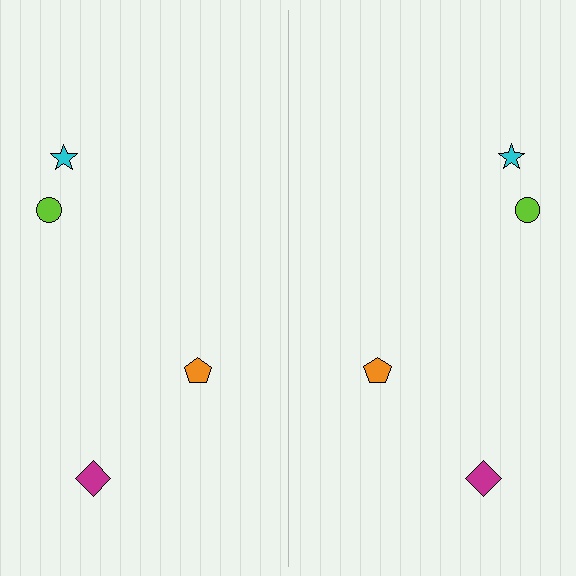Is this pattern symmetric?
Yes, this pattern has bilateral (reflection) symmetry.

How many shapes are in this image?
There are 8 shapes in this image.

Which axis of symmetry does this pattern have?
The pattern has a vertical axis of symmetry running through the center of the image.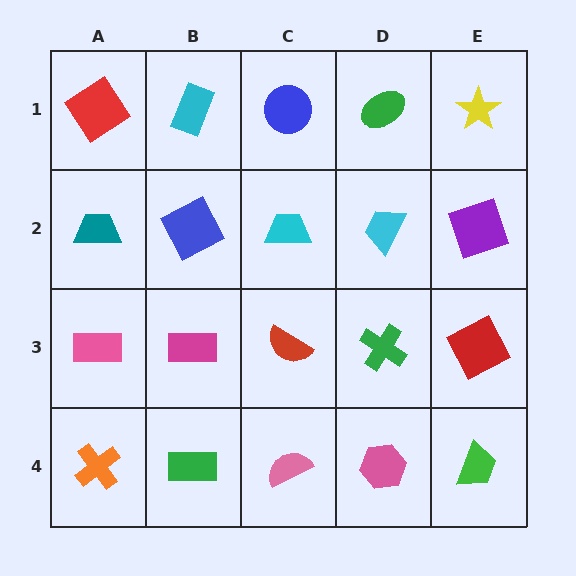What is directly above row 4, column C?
A red semicircle.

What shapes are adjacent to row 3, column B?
A blue square (row 2, column B), a green rectangle (row 4, column B), a pink rectangle (row 3, column A), a red semicircle (row 3, column C).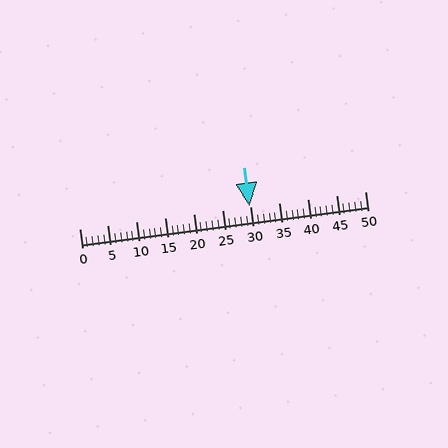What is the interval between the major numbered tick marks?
The major tick marks are spaced 5 units apart.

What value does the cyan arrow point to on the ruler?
The cyan arrow points to approximately 30.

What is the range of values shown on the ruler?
The ruler shows values from 0 to 50.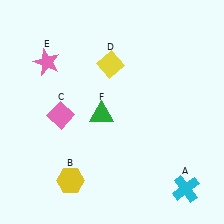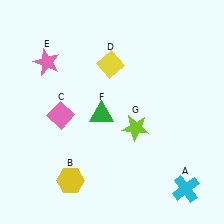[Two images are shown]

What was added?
A lime star (G) was added in Image 2.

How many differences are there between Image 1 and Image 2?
There is 1 difference between the two images.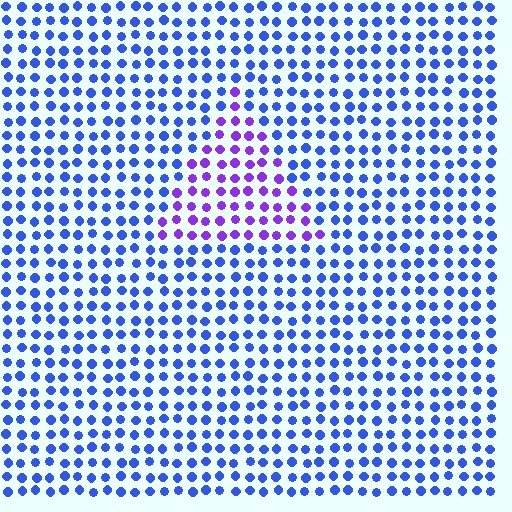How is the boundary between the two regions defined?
The boundary is defined purely by a slight shift in hue (about 45 degrees). Spacing, size, and orientation are identical on both sides.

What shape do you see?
I see a triangle.